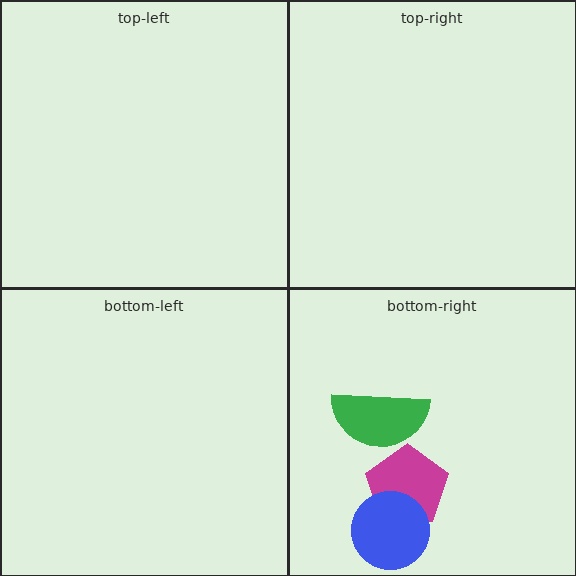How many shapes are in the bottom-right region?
3.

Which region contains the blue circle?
The bottom-right region.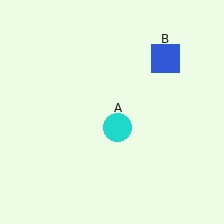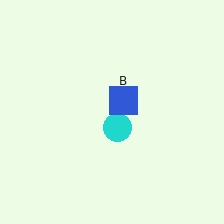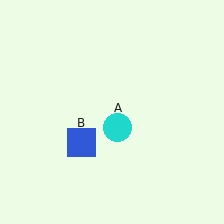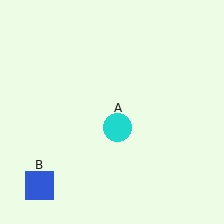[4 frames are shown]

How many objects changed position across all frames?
1 object changed position: blue square (object B).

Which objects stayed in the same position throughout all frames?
Cyan circle (object A) remained stationary.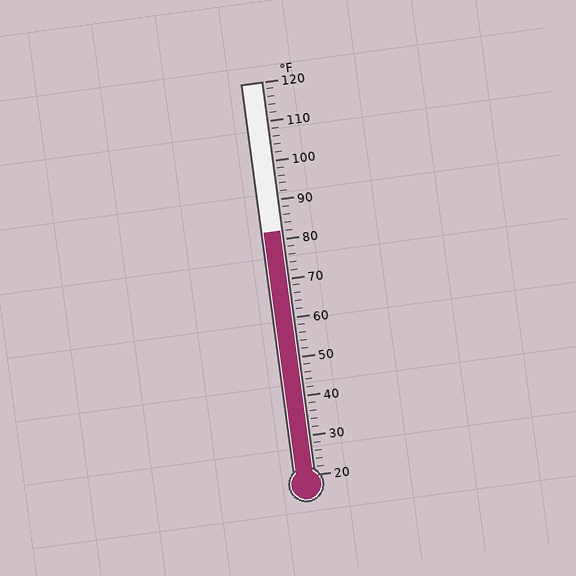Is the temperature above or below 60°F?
The temperature is above 60°F.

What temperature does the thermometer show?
The thermometer shows approximately 82°F.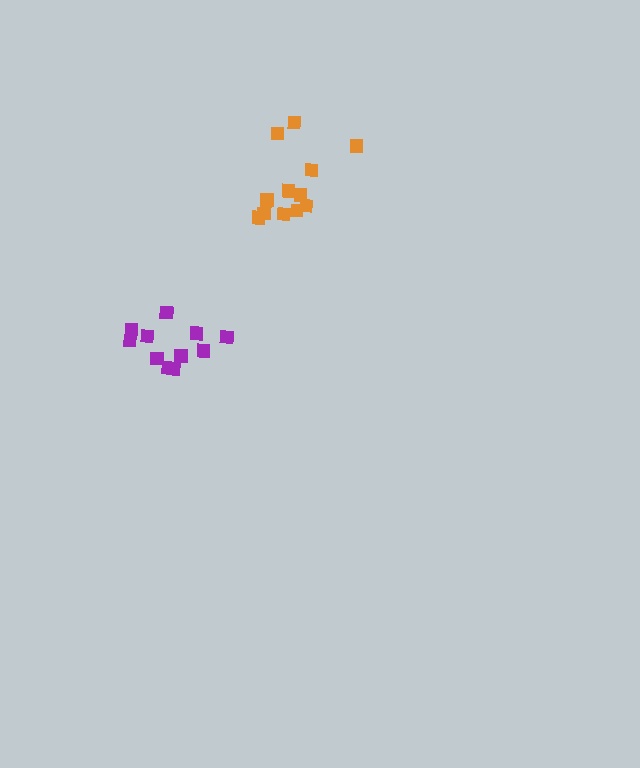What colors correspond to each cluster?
The clusters are colored: orange, purple.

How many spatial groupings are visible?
There are 2 spatial groupings.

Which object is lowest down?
The purple cluster is bottommost.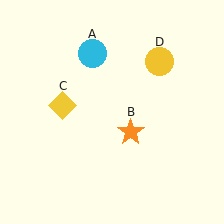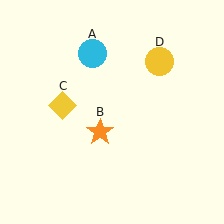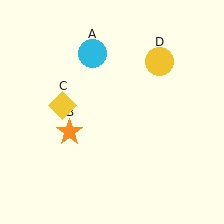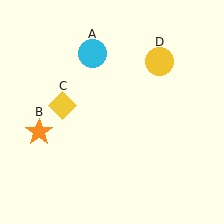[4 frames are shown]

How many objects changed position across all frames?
1 object changed position: orange star (object B).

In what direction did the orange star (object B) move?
The orange star (object B) moved left.